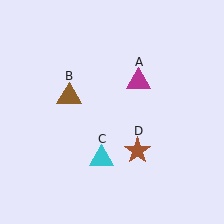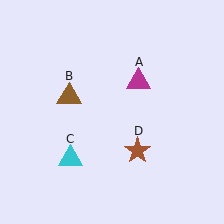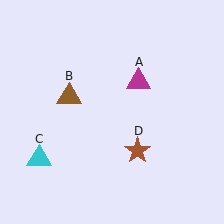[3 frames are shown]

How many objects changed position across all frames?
1 object changed position: cyan triangle (object C).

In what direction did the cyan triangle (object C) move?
The cyan triangle (object C) moved left.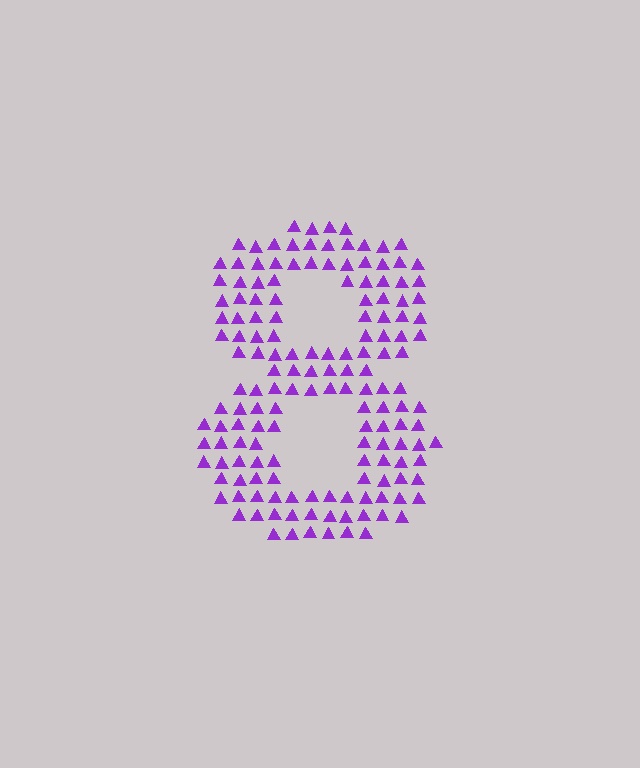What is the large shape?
The large shape is the digit 8.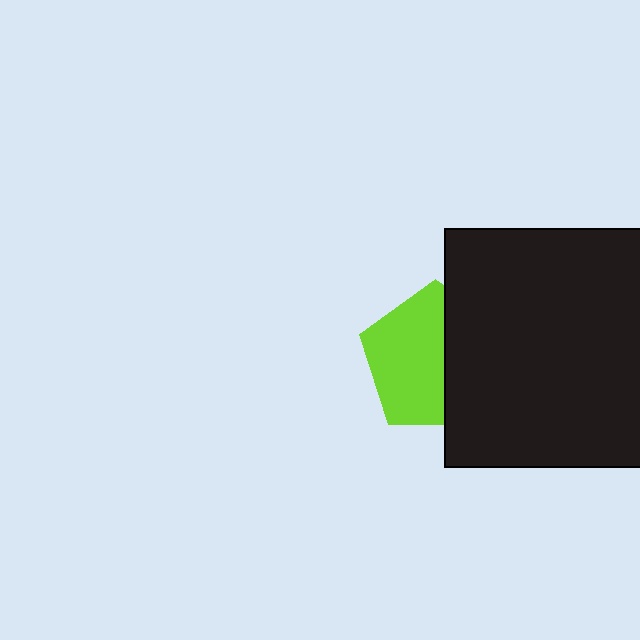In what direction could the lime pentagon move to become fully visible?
The lime pentagon could move left. That would shift it out from behind the black square entirely.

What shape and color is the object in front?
The object in front is a black square.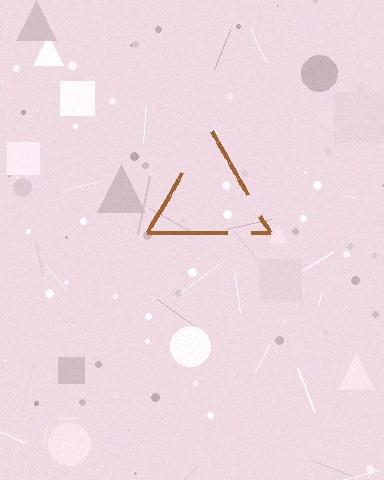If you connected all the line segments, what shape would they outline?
They would outline a triangle.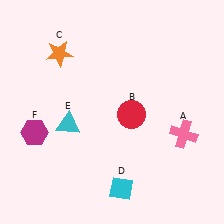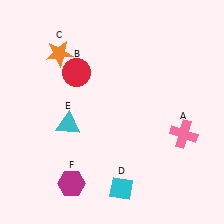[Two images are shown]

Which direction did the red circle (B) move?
The red circle (B) moved left.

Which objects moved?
The objects that moved are: the red circle (B), the magenta hexagon (F).